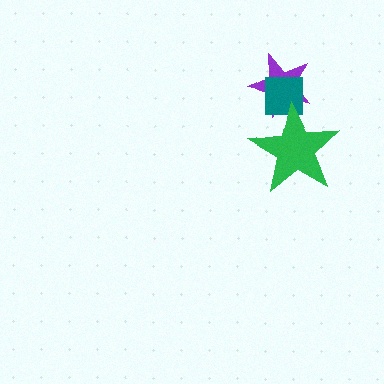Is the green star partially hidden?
No, no other shape covers it.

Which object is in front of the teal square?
The green star is in front of the teal square.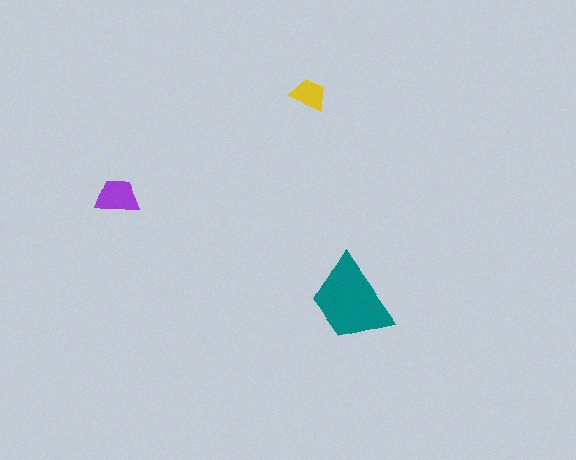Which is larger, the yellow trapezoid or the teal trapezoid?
The teal one.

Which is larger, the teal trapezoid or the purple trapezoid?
The teal one.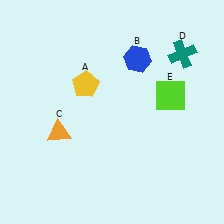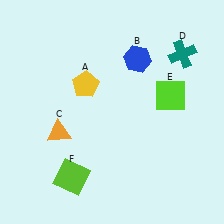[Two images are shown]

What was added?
A lime square (F) was added in Image 2.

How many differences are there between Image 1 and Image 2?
There is 1 difference between the two images.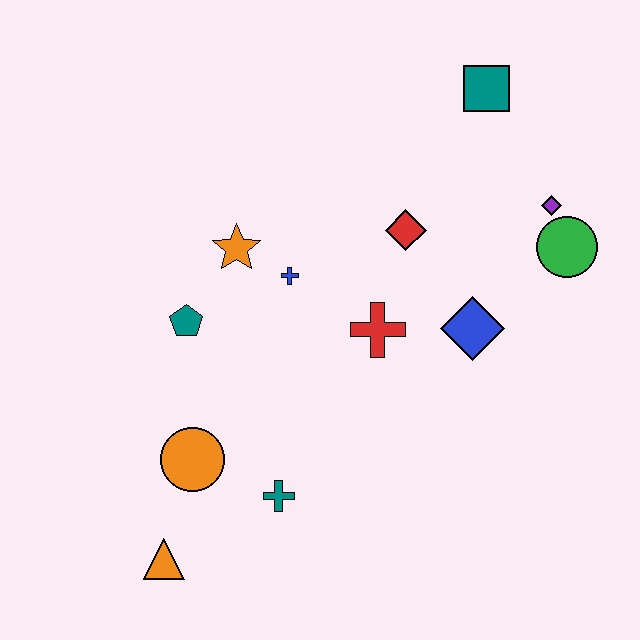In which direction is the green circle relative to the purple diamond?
The green circle is below the purple diamond.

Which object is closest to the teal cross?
The orange circle is closest to the teal cross.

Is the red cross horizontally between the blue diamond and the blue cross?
Yes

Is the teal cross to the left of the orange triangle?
No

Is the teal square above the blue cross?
Yes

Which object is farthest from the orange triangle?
The teal square is farthest from the orange triangle.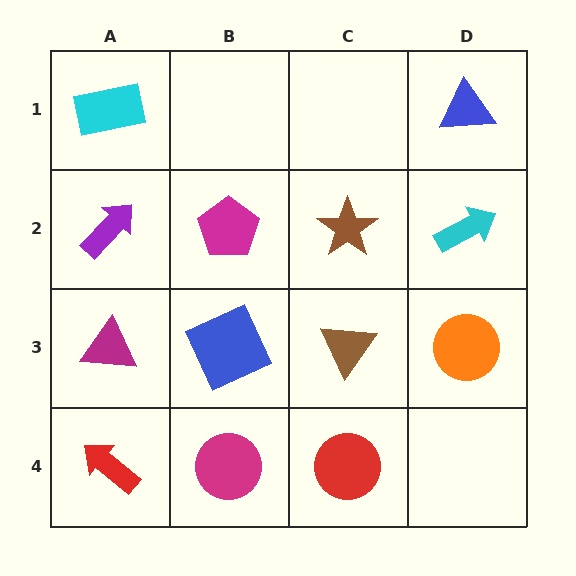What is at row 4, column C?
A red circle.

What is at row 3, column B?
A blue square.